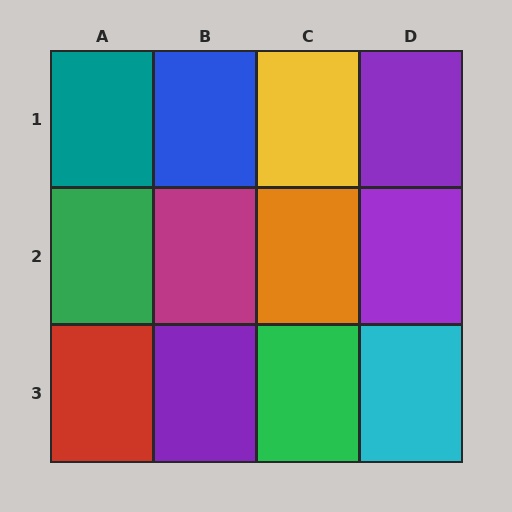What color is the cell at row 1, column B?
Blue.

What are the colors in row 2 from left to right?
Green, magenta, orange, purple.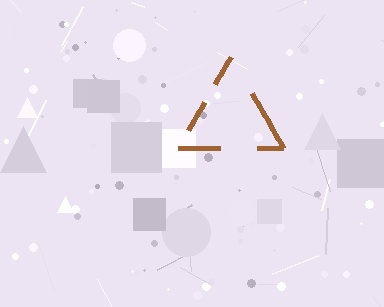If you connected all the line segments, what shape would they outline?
They would outline a triangle.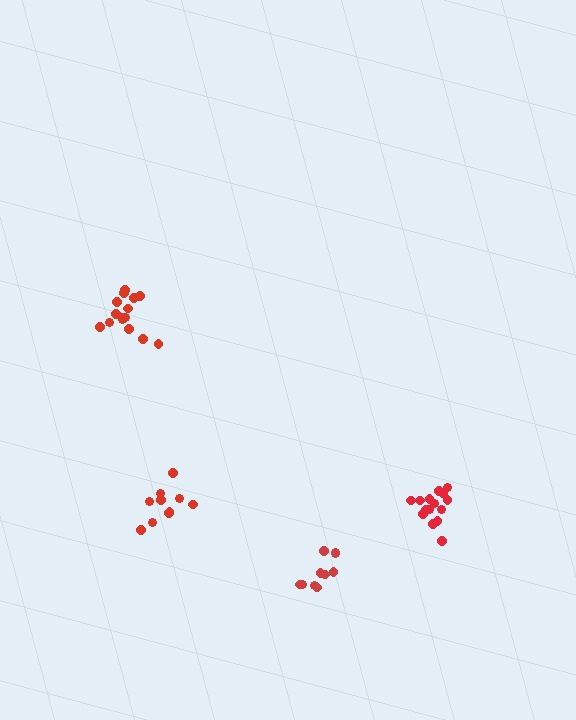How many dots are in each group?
Group 1: 15 dots, Group 2: 10 dots, Group 3: 10 dots, Group 4: 15 dots (50 total).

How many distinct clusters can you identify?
There are 4 distinct clusters.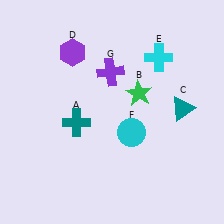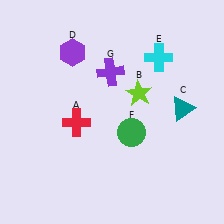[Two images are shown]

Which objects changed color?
A changed from teal to red. B changed from green to lime. F changed from cyan to green.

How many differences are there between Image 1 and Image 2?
There are 3 differences between the two images.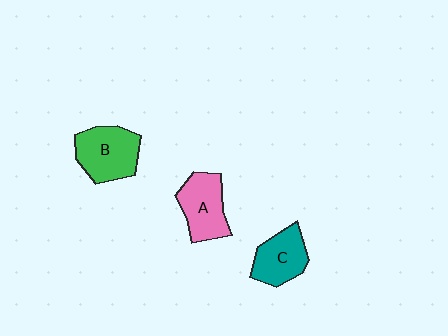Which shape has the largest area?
Shape B (green).